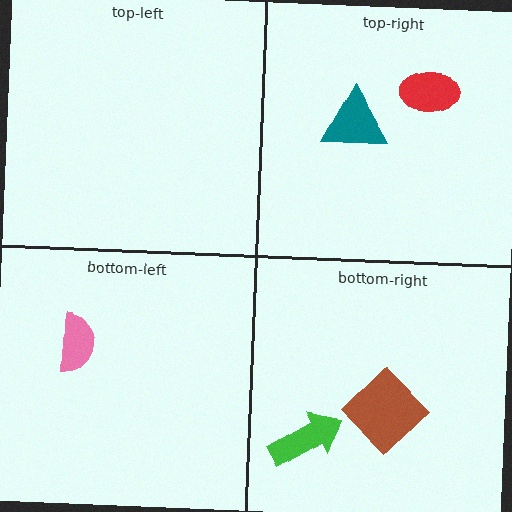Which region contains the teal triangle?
The top-right region.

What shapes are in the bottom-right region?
The brown diamond, the green arrow.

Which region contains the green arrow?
The bottom-right region.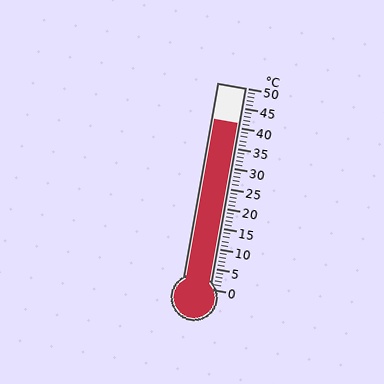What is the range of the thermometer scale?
The thermometer scale ranges from 0°C to 50°C.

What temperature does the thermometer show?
The thermometer shows approximately 41°C.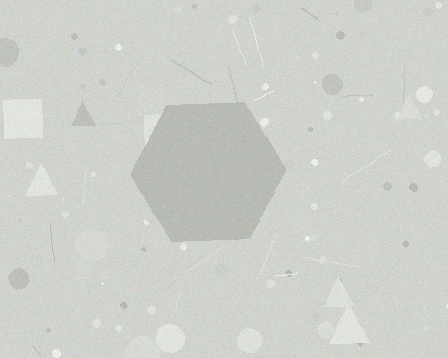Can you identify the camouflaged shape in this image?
The camouflaged shape is a hexagon.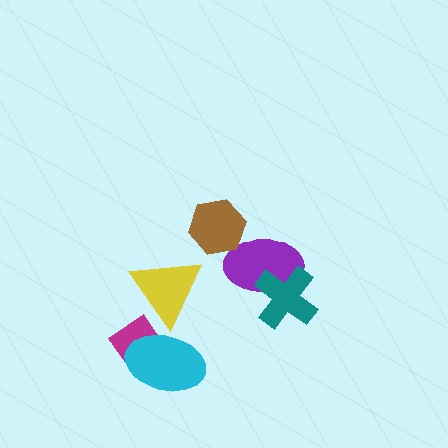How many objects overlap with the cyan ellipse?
2 objects overlap with the cyan ellipse.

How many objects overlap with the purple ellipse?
2 objects overlap with the purple ellipse.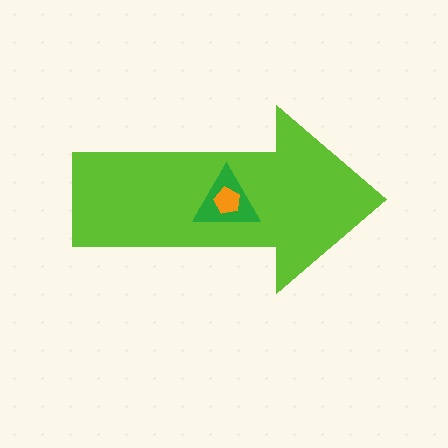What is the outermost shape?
The lime arrow.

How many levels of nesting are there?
3.